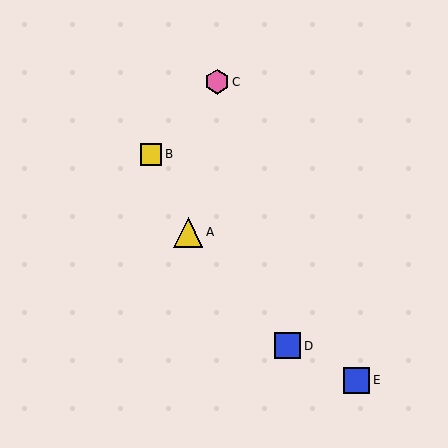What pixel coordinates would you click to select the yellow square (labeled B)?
Click at (151, 154) to select the yellow square B.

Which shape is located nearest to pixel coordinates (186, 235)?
The yellow triangle (labeled A) at (188, 233) is nearest to that location.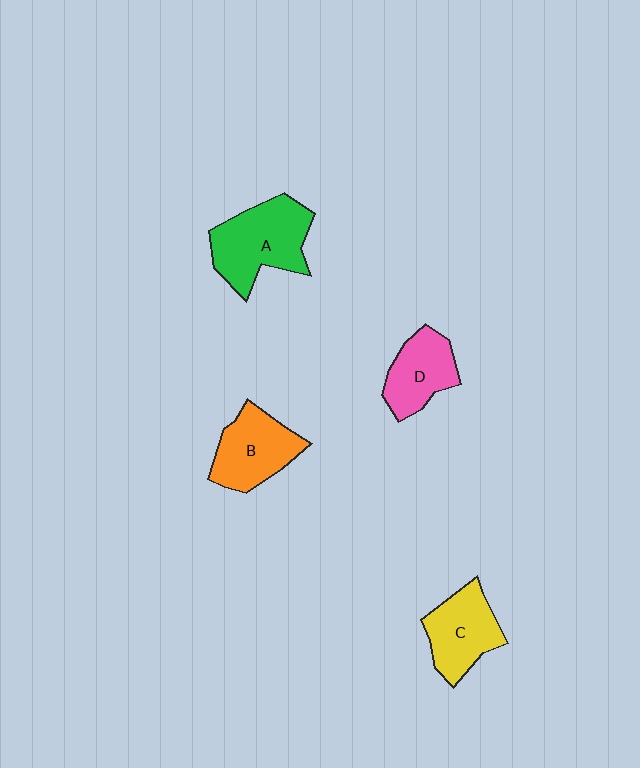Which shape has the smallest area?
Shape D (pink).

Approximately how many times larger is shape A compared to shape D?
Approximately 1.5 times.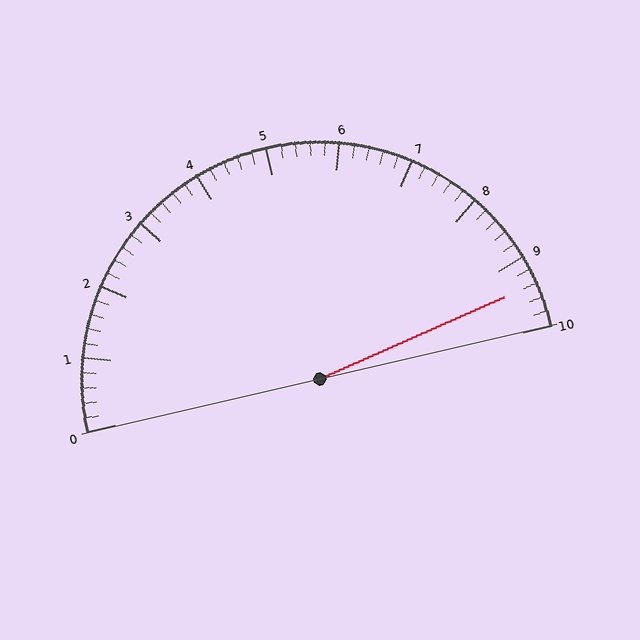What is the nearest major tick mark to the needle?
The nearest major tick mark is 9.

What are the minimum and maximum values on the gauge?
The gauge ranges from 0 to 10.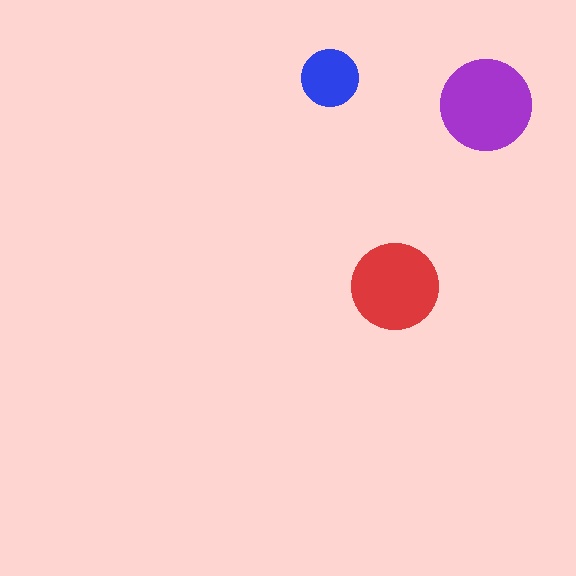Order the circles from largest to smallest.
the purple one, the red one, the blue one.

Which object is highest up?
The blue circle is topmost.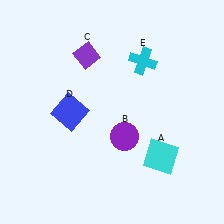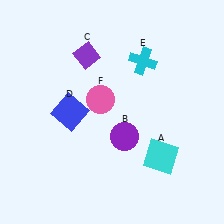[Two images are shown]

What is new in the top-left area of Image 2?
A pink circle (F) was added in the top-left area of Image 2.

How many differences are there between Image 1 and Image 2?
There is 1 difference between the two images.